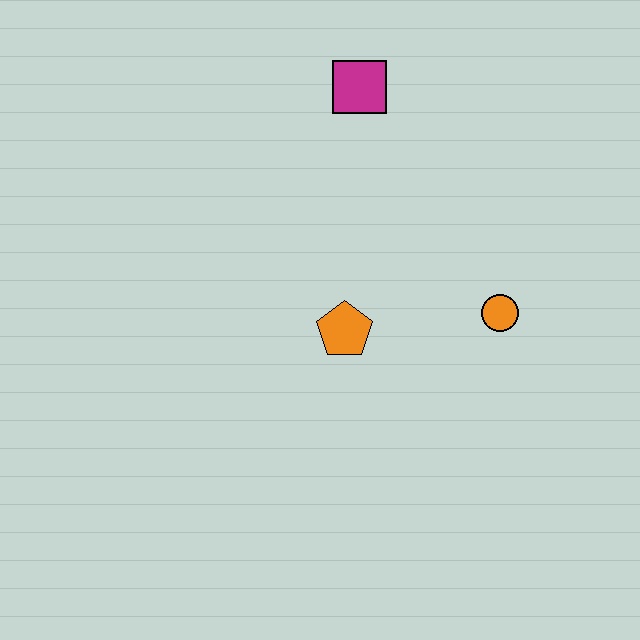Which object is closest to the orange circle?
The orange pentagon is closest to the orange circle.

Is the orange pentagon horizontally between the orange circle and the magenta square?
No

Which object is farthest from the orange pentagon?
The magenta square is farthest from the orange pentagon.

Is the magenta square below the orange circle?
No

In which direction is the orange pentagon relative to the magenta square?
The orange pentagon is below the magenta square.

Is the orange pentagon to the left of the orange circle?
Yes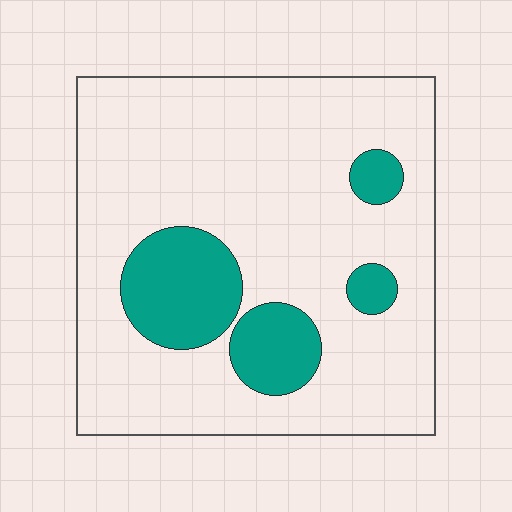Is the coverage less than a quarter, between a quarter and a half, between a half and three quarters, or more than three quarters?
Less than a quarter.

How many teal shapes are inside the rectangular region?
4.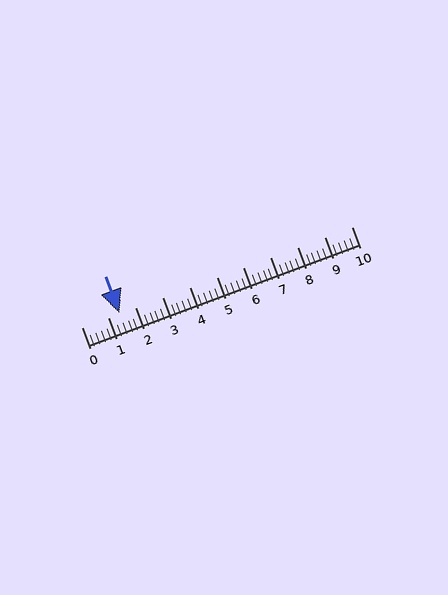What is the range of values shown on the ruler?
The ruler shows values from 0 to 10.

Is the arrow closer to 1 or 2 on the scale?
The arrow is closer to 1.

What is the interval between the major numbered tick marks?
The major tick marks are spaced 1 units apart.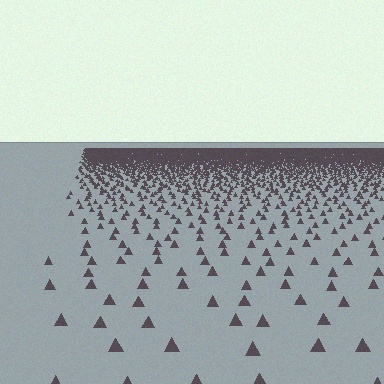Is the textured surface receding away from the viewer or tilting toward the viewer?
The surface is receding away from the viewer. Texture elements get smaller and denser toward the top.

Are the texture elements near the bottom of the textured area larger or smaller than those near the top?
Larger. Near the bottom, elements are closer to the viewer and appear at a bigger on-screen size.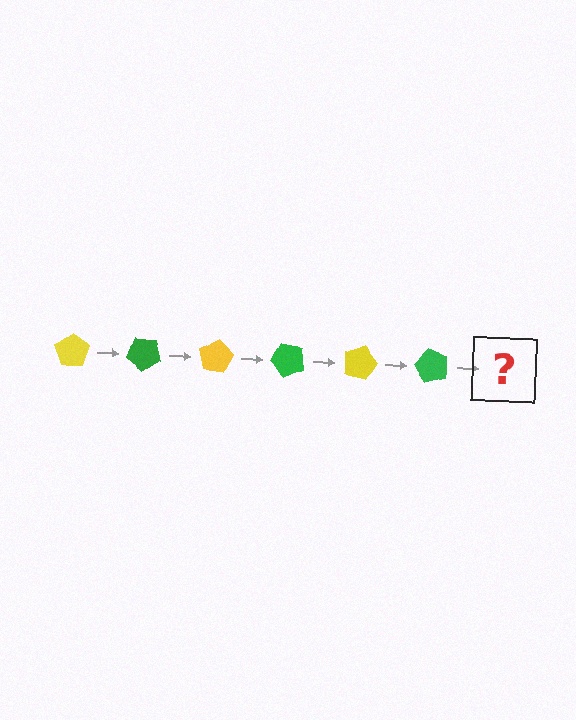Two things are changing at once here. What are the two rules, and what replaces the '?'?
The two rules are that it rotates 40 degrees each step and the color cycles through yellow and green. The '?' should be a yellow pentagon, rotated 240 degrees from the start.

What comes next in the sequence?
The next element should be a yellow pentagon, rotated 240 degrees from the start.